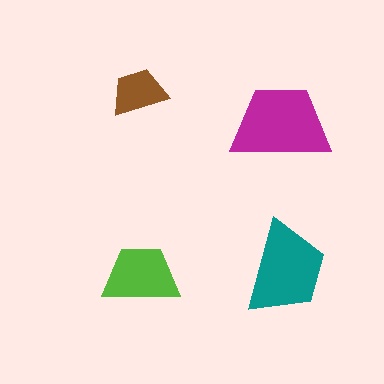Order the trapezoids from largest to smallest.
the magenta one, the teal one, the lime one, the brown one.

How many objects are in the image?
There are 4 objects in the image.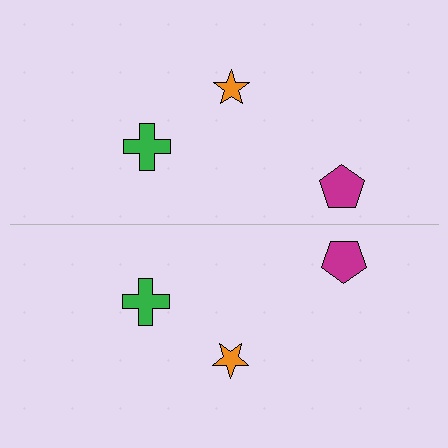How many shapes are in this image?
There are 6 shapes in this image.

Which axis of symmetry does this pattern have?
The pattern has a horizontal axis of symmetry running through the center of the image.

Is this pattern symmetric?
Yes, this pattern has bilateral (reflection) symmetry.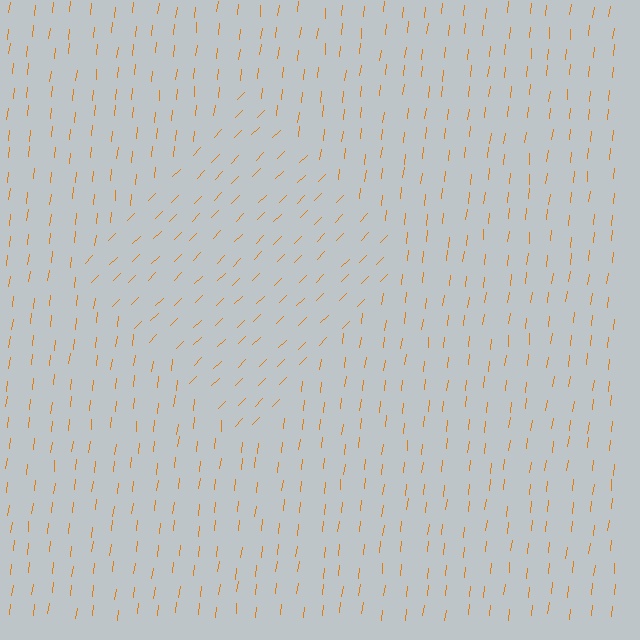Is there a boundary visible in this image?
Yes, there is a texture boundary formed by a change in line orientation.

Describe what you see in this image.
The image is filled with small orange line segments. A diamond region in the image has lines oriented differently from the surrounding lines, creating a visible texture boundary.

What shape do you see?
I see a diamond.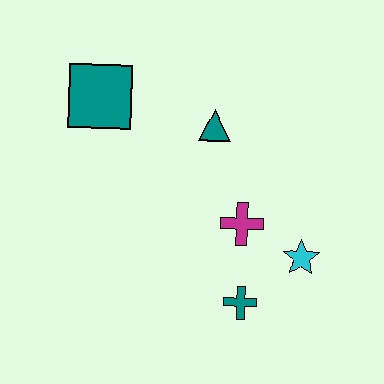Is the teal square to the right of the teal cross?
No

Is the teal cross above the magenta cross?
No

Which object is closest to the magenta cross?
The cyan star is closest to the magenta cross.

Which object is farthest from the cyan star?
The teal square is farthest from the cyan star.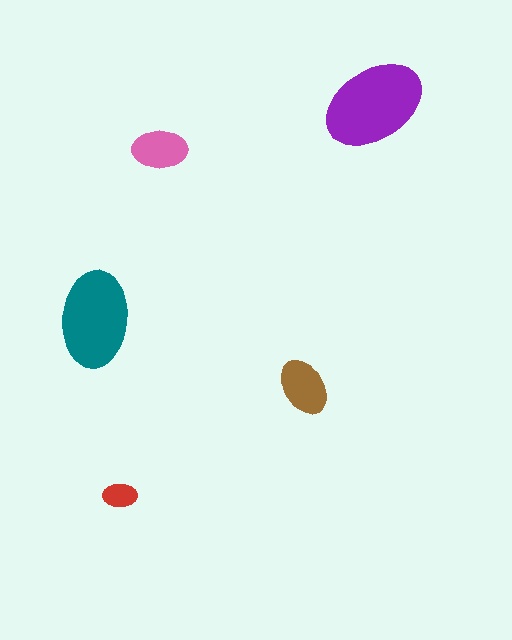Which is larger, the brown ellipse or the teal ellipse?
The teal one.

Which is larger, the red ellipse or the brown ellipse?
The brown one.